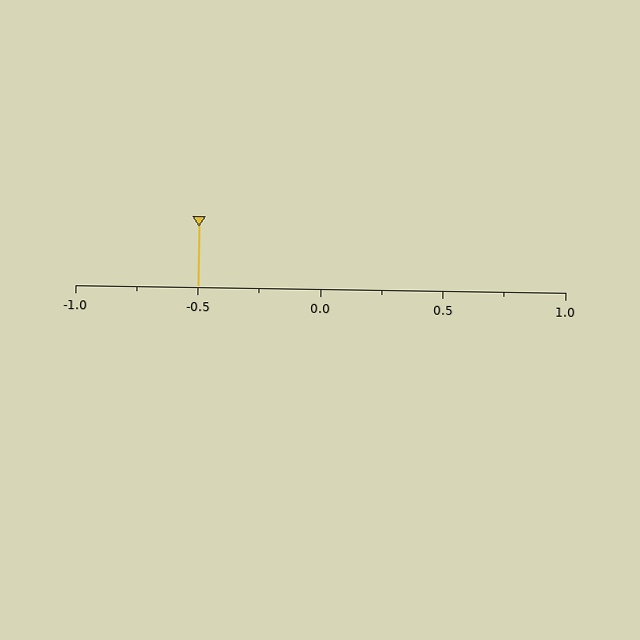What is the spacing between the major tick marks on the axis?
The major ticks are spaced 0.5 apart.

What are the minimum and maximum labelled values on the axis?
The axis runs from -1.0 to 1.0.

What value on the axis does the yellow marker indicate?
The marker indicates approximately -0.5.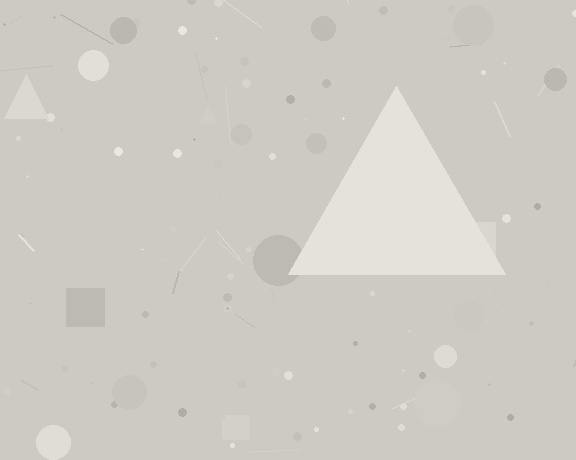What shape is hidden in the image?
A triangle is hidden in the image.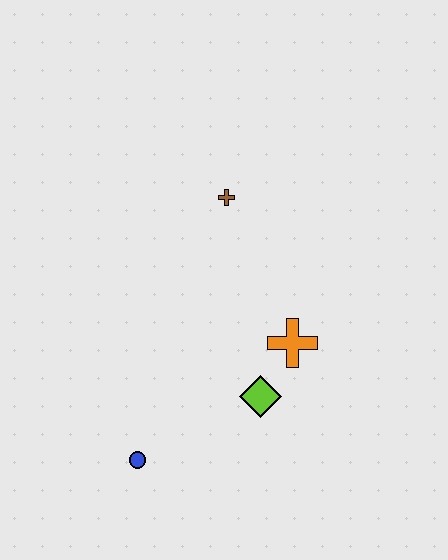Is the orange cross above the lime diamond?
Yes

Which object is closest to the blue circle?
The lime diamond is closest to the blue circle.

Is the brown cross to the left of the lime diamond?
Yes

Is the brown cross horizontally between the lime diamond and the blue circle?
Yes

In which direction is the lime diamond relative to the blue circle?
The lime diamond is to the right of the blue circle.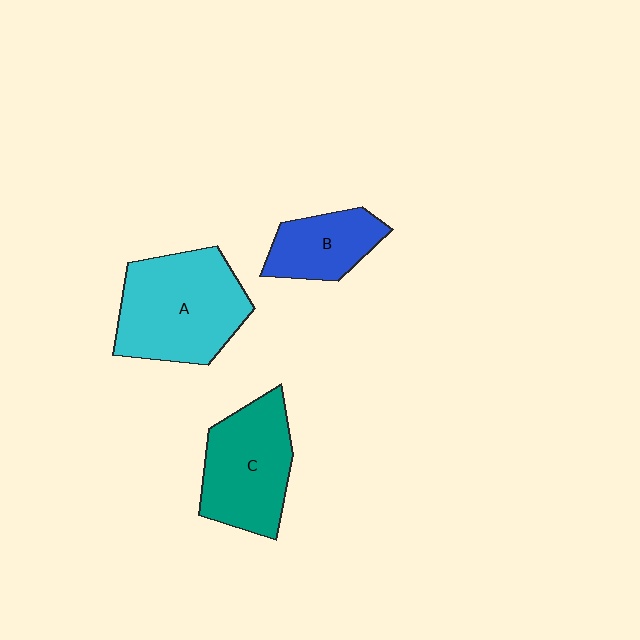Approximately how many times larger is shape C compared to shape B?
Approximately 1.6 times.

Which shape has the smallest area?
Shape B (blue).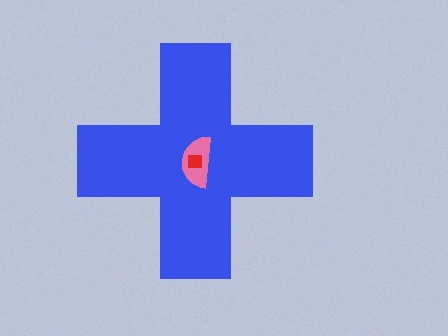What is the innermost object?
The red square.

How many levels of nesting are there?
3.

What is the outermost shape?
The blue cross.